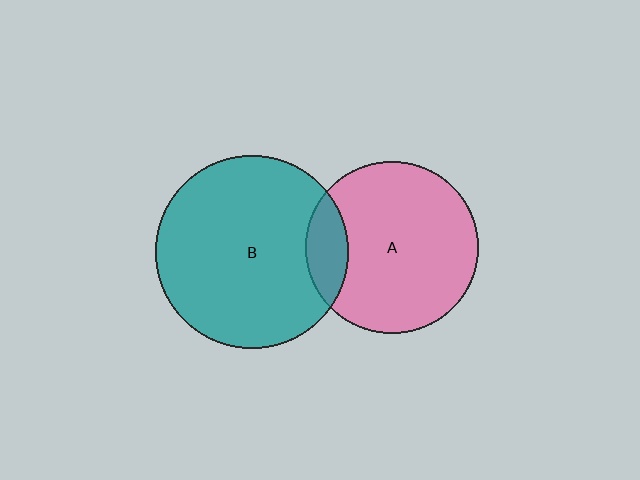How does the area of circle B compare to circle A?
Approximately 1.3 times.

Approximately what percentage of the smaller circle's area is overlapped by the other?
Approximately 15%.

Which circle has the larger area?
Circle B (teal).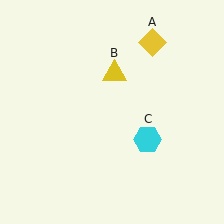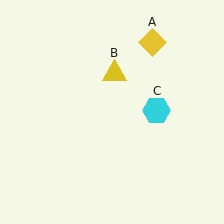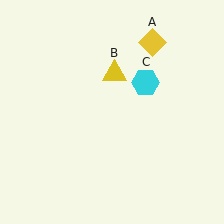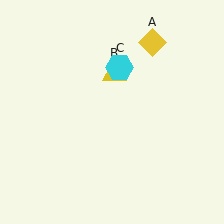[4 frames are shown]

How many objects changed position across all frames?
1 object changed position: cyan hexagon (object C).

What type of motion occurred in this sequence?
The cyan hexagon (object C) rotated counterclockwise around the center of the scene.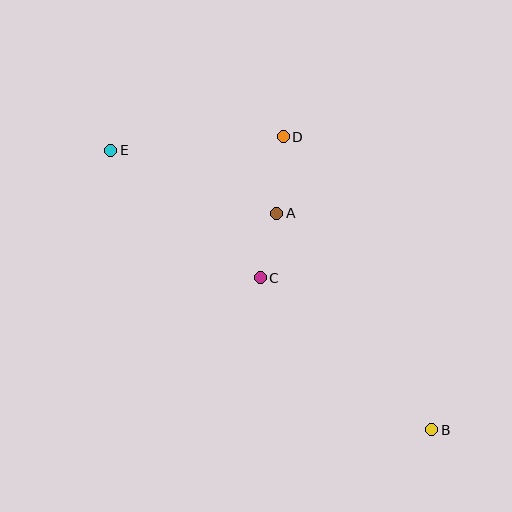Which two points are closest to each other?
Points A and C are closest to each other.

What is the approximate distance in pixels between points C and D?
The distance between C and D is approximately 143 pixels.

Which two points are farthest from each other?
Points B and E are farthest from each other.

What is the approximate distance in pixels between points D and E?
The distance between D and E is approximately 173 pixels.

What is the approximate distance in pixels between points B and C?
The distance between B and C is approximately 229 pixels.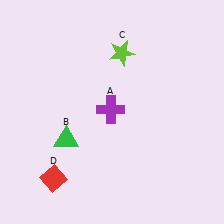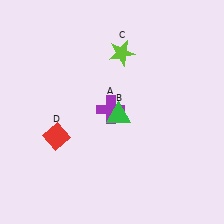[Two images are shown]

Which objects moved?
The objects that moved are: the green triangle (B), the red diamond (D).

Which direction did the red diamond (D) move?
The red diamond (D) moved up.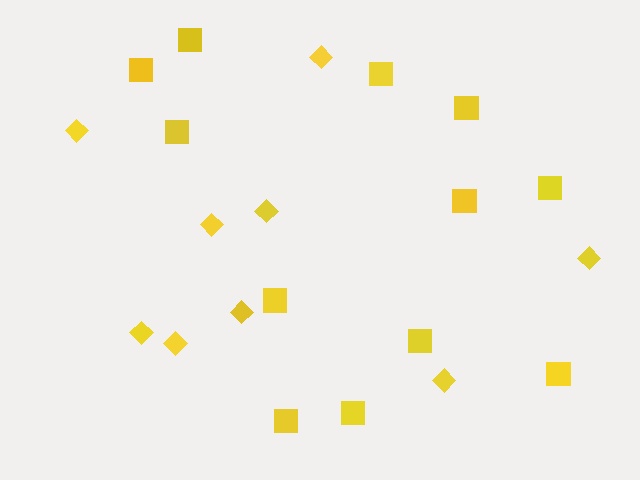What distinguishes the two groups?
There are 2 groups: one group of squares (12) and one group of diamonds (9).